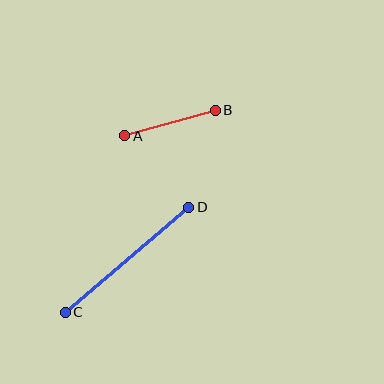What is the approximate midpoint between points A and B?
The midpoint is at approximately (170, 123) pixels.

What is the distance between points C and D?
The distance is approximately 162 pixels.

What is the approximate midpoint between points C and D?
The midpoint is at approximately (127, 260) pixels.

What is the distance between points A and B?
The distance is approximately 94 pixels.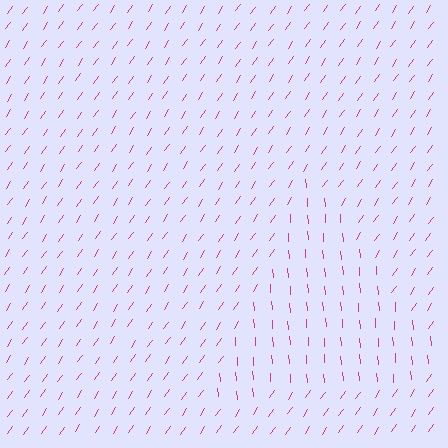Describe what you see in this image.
The image is filled with small magenta line segments. A triangle region in the image has lines oriented differently from the surrounding lines, creating a visible texture boundary.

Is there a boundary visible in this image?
Yes, there is a texture boundary formed by a change in line orientation.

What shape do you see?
I see a triangle.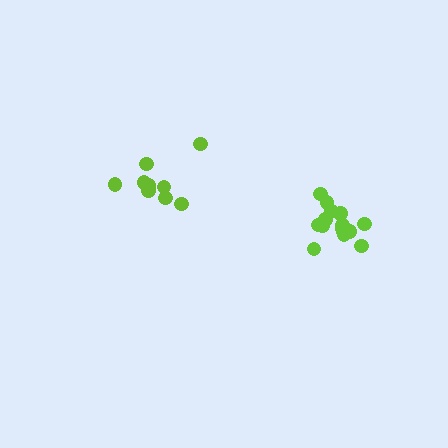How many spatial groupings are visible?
There are 2 spatial groupings.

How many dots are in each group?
Group 1: 15 dots, Group 2: 11 dots (26 total).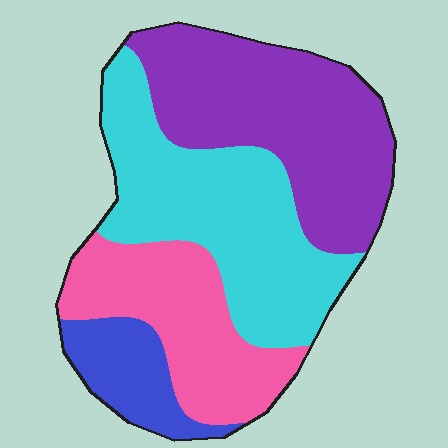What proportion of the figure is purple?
Purple covers roughly 35% of the figure.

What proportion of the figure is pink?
Pink covers roughly 25% of the figure.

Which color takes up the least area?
Blue, at roughly 10%.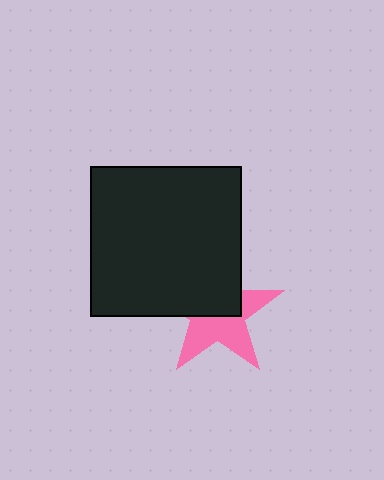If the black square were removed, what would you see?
You would see the complete pink star.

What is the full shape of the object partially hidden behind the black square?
The partially hidden object is a pink star.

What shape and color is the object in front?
The object in front is a black square.